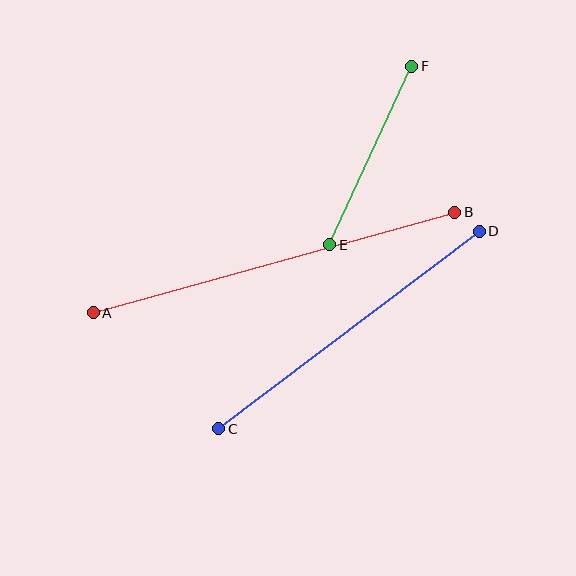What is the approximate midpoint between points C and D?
The midpoint is at approximately (349, 330) pixels.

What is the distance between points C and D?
The distance is approximately 327 pixels.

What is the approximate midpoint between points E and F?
The midpoint is at approximately (371, 156) pixels.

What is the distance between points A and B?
The distance is approximately 375 pixels.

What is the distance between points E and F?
The distance is approximately 196 pixels.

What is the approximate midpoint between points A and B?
The midpoint is at approximately (274, 263) pixels.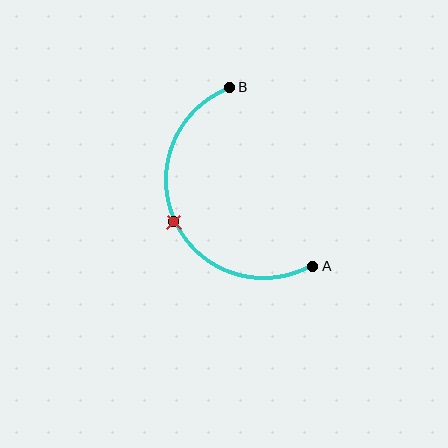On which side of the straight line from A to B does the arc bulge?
The arc bulges to the left of the straight line connecting A and B.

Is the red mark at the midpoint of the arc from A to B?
Yes. The red mark lies on the arc at equal arc-length from both A and B — it is the arc midpoint.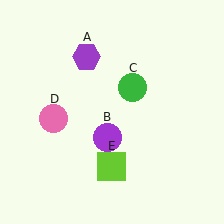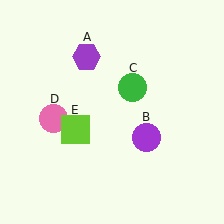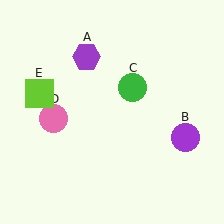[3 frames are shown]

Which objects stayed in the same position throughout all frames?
Purple hexagon (object A) and green circle (object C) and pink circle (object D) remained stationary.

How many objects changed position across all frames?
2 objects changed position: purple circle (object B), lime square (object E).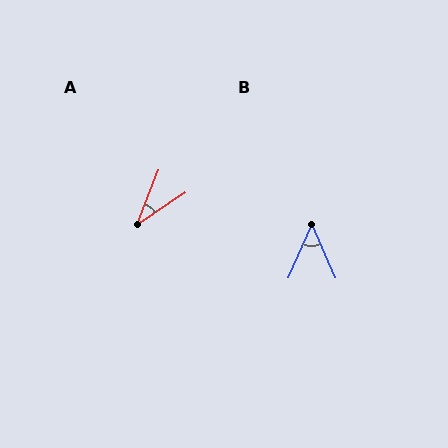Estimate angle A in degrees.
Approximately 34 degrees.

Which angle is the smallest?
A, at approximately 34 degrees.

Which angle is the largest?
B, at approximately 47 degrees.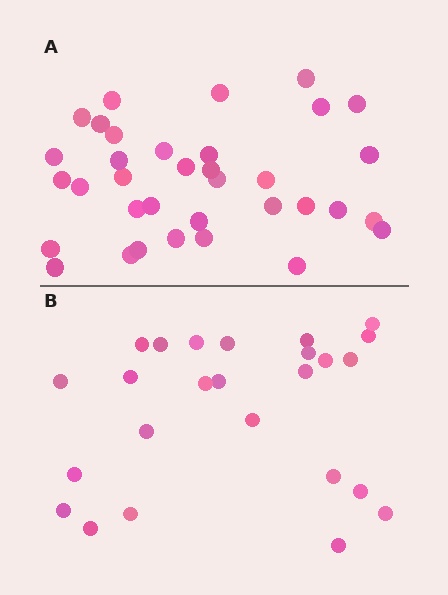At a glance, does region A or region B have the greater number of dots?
Region A (the top region) has more dots.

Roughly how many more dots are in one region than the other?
Region A has roughly 10 or so more dots than region B.